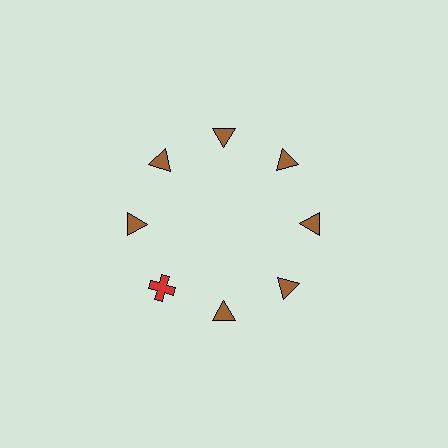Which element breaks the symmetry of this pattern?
The red cross at roughly the 8 o'clock position breaks the symmetry. All other shapes are brown triangles.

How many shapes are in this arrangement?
There are 8 shapes arranged in a ring pattern.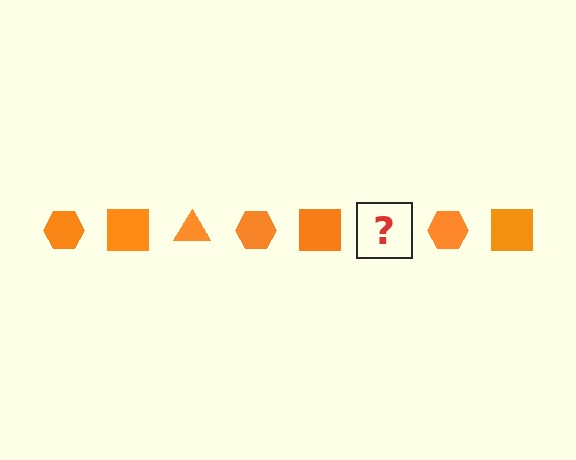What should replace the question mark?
The question mark should be replaced with an orange triangle.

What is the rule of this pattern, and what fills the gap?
The rule is that the pattern cycles through hexagon, square, triangle shapes in orange. The gap should be filled with an orange triangle.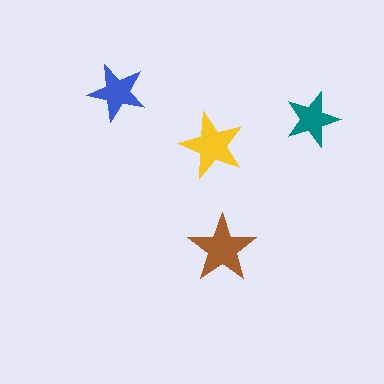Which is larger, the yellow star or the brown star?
The brown one.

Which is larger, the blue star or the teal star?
The blue one.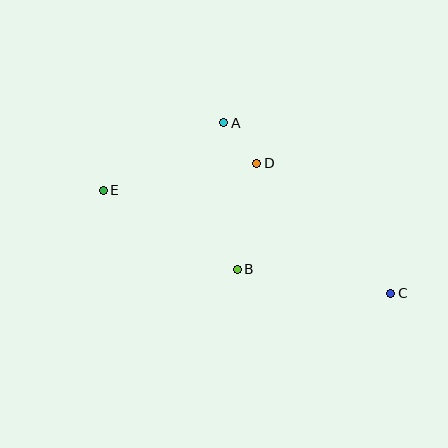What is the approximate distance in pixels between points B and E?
The distance between B and E is approximately 155 pixels.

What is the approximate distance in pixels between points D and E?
The distance between D and E is approximately 156 pixels.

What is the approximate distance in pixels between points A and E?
The distance between A and E is approximately 138 pixels.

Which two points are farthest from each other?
Points C and E are farthest from each other.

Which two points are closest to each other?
Points A and D are closest to each other.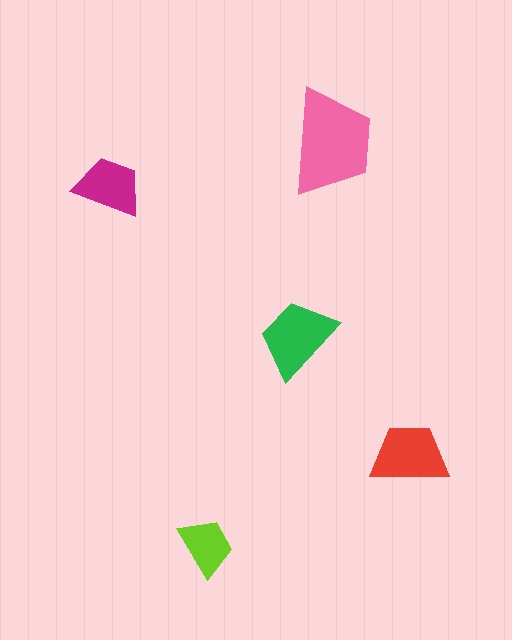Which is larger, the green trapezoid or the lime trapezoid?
The green one.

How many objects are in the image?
There are 5 objects in the image.